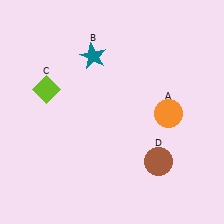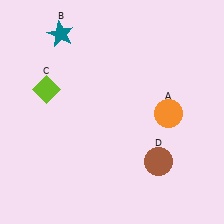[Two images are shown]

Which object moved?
The teal star (B) moved left.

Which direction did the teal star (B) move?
The teal star (B) moved left.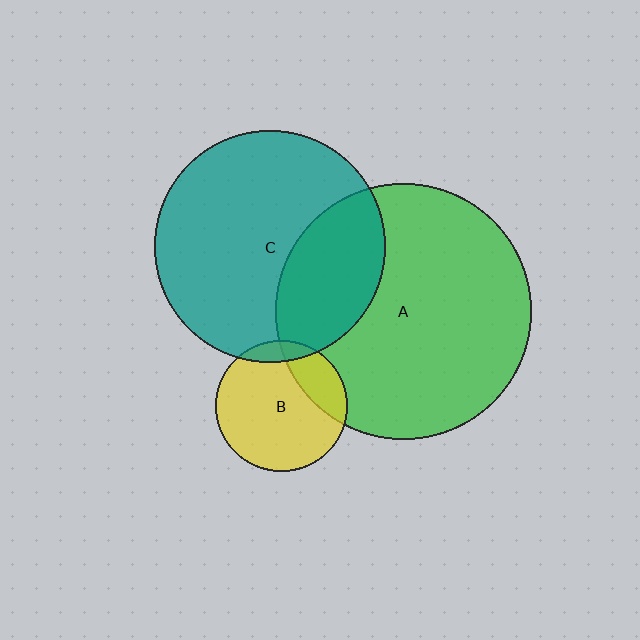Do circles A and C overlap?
Yes.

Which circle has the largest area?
Circle A (green).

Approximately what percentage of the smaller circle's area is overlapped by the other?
Approximately 30%.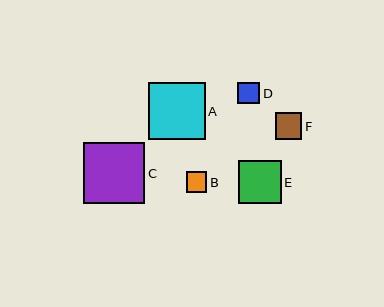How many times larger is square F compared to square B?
Square F is approximately 1.3 times the size of square B.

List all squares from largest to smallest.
From largest to smallest: C, A, E, F, D, B.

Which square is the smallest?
Square B is the smallest with a size of approximately 20 pixels.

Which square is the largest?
Square C is the largest with a size of approximately 61 pixels.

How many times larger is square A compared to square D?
Square A is approximately 2.6 times the size of square D.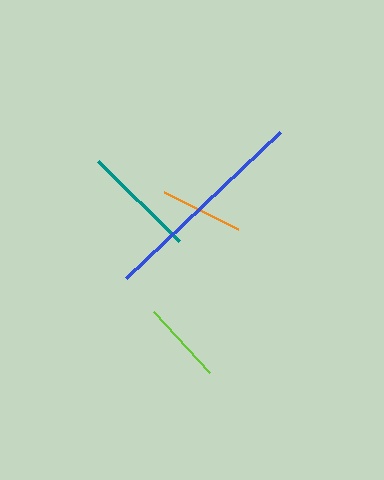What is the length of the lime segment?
The lime segment is approximately 83 pixels long.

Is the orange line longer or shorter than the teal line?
The teal line is longer than the orange line.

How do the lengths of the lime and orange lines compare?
The lime and orange lines are approximately the same length.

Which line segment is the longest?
The blue line is the longest at approximately 212 pixels.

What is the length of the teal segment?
The teal segment is approximately 114 pixels long.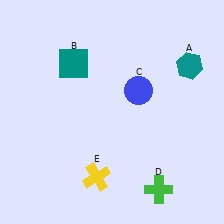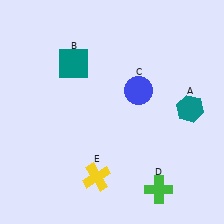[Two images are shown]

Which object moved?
The teal hexagon (A) moved down.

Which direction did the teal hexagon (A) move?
The teal hexagon (A) moved down.